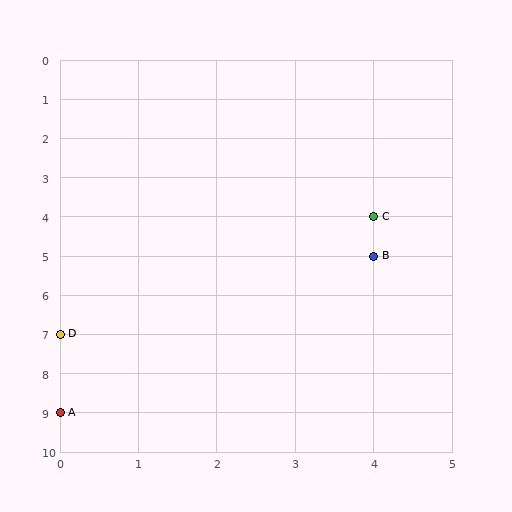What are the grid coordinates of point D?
Point D is at grid coordinates (0, 7).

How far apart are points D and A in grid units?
Points D and A are 2 rows apart.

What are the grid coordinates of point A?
Point A is at grid coordinates (0, 9).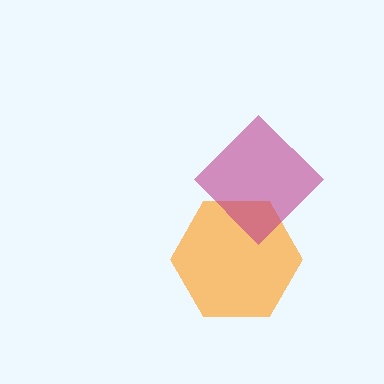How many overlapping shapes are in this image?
There are 2 overlapping shapes in the image.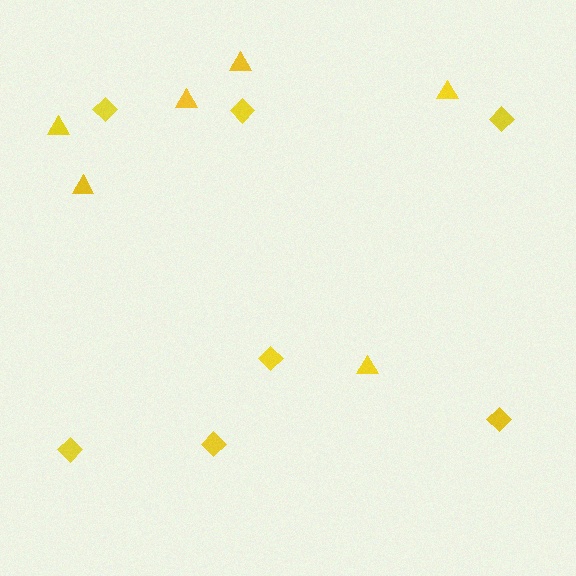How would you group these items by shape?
There are 2 groups: one group of diamonds (7) and one group of triangles (6).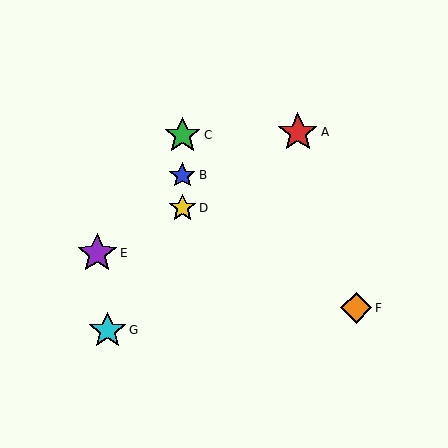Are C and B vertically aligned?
Yes, both are at x≈182.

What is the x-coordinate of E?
Object E is at x≈97.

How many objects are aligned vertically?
3 objects (B, C, D) are aligned vertically.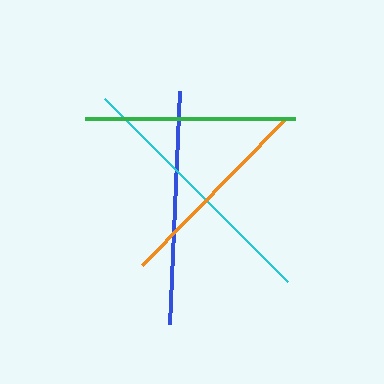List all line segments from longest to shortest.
From longest to shortest: cyan, blue, green, orange.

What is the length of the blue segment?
The blue segment is approximately 233 pixels long.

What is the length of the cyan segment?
The cyan segment is approximately 259 pixels long.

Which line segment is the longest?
The cyan line is the longest at approximately 259 pixels.